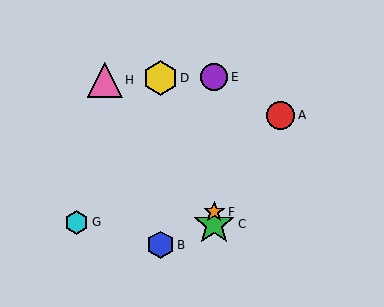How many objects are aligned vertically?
3 objects (C, E, F) are aligned vertically.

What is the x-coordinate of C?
Object C is at x≈214.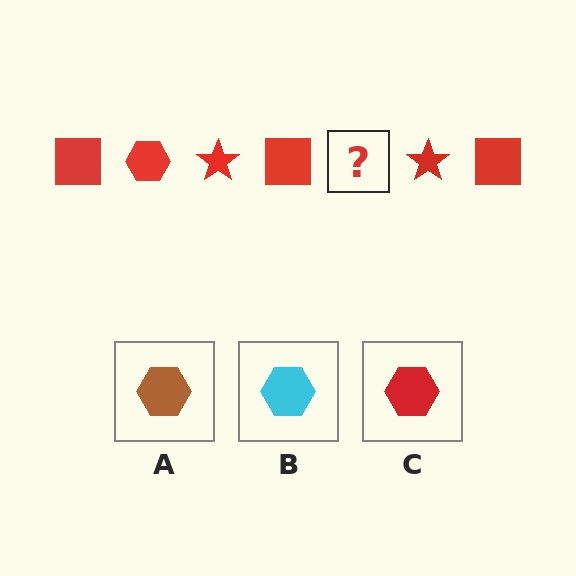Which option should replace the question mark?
Option C.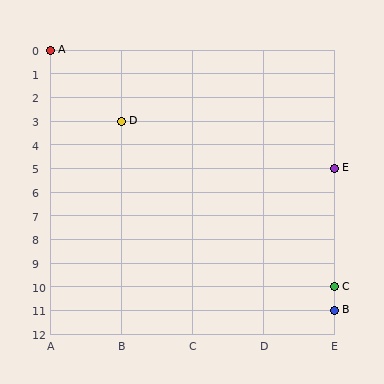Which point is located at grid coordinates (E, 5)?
Point E is at (E, 5).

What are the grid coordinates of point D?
Point D is at grid coordinates (B, 3).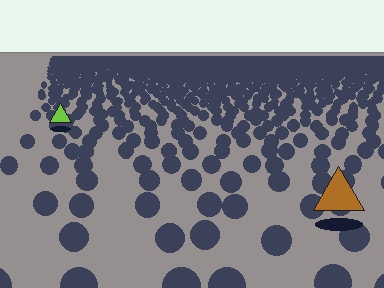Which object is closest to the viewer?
The brown triangle is closest. The texture marks near it are larger and more spread out.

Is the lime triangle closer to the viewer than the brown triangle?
No. The brown triangle is closer — you can tell from the texture gradient: the ground texture is coarser near it.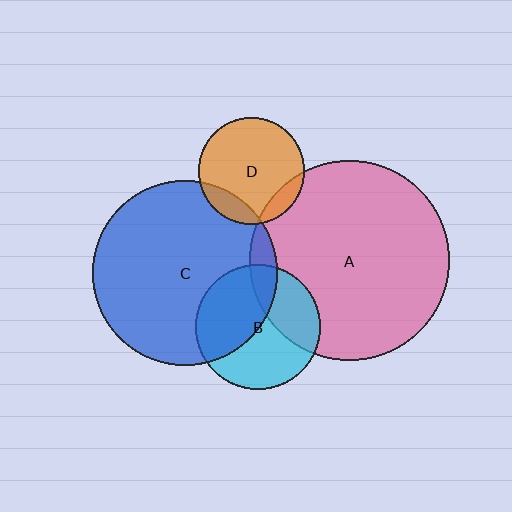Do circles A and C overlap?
Yes.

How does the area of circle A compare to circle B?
Approximately 2.6 times.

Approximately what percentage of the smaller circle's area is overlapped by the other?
Approximately 5%.